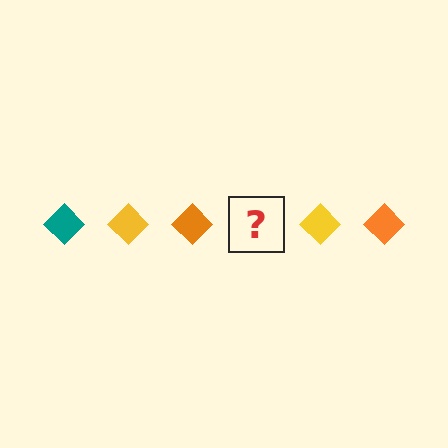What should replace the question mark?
The question mark should be replaced with a teal diamond.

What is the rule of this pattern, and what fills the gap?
The rule is that the pattern cycles through teal, yellow, orange diamonds. The gap should be filled with a teal diamond.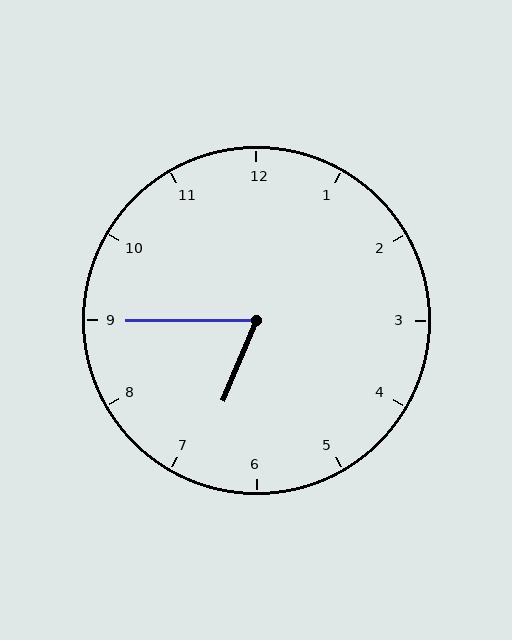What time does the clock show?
6:45.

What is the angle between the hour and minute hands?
Approximately 68 degrees.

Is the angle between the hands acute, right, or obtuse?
It is acute.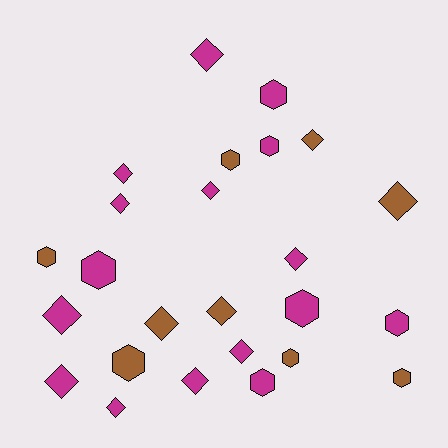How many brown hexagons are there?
There are 5 brown hexagons.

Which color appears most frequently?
Magenta, with 16 objects.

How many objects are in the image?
There are 25 objects.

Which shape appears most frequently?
Diamond, with 14 objects.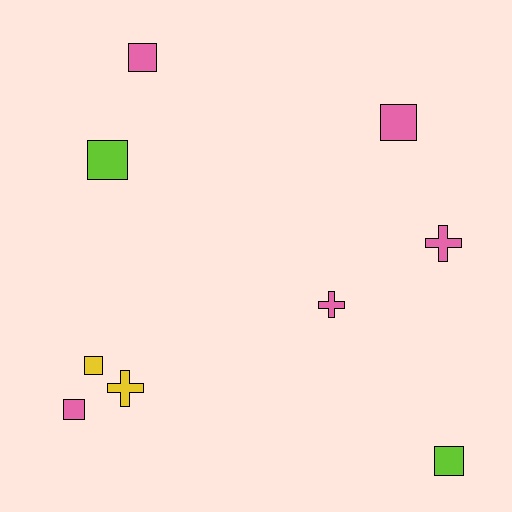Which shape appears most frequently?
Square, with 6 objects.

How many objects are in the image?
There are 9 objects.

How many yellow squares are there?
There is 1 yellow square.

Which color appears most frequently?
Pink, with 5 objects.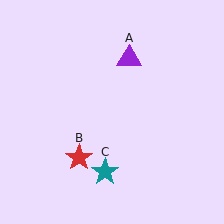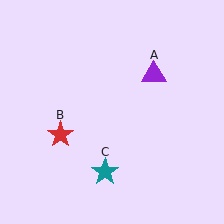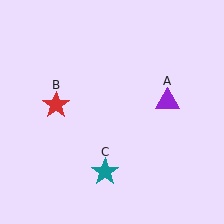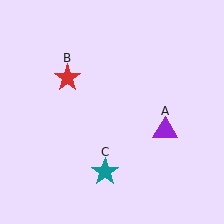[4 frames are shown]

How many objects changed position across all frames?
2 objects changed position: purple triangle (object A), red star (object B).